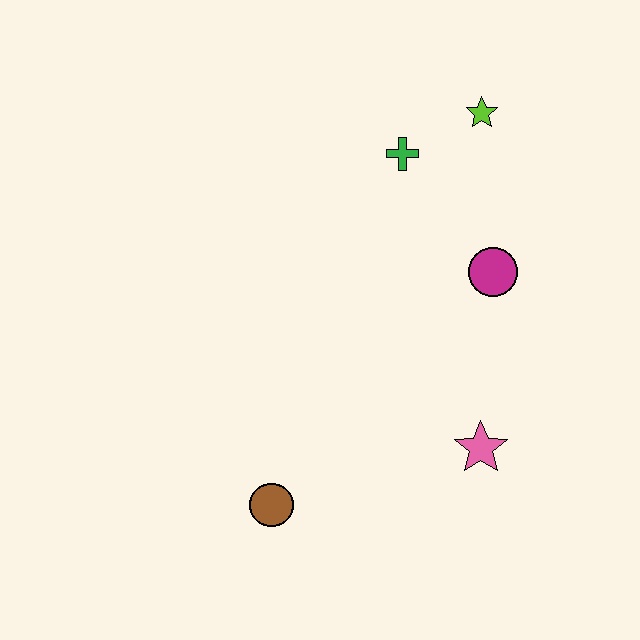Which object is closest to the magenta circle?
The green cross is closest to the magenta circle.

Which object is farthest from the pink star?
The lime star is farthest from the pink star.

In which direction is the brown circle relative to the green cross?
The brown circle is below the green cross.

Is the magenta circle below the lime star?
Yes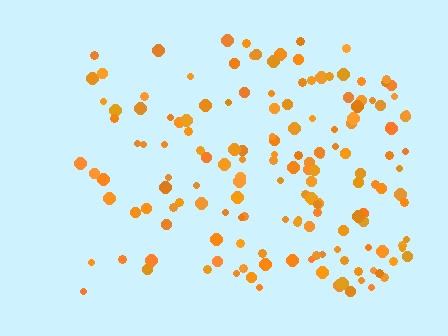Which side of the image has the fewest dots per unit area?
The left.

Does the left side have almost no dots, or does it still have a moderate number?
Still a moderate number, just noticeably fewer than the right.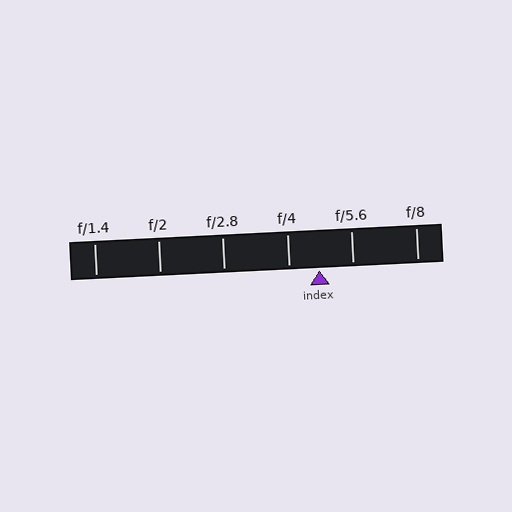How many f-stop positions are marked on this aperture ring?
There are 6 f-stop positions marked.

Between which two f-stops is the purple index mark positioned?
The index mark is between f/4 and f/5.6.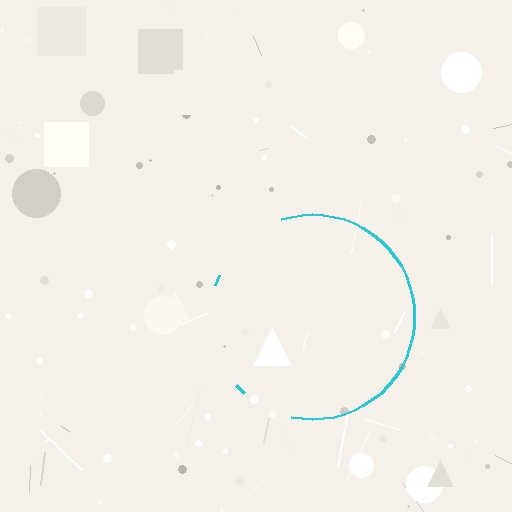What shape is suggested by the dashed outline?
The dashed outline suggests a circle.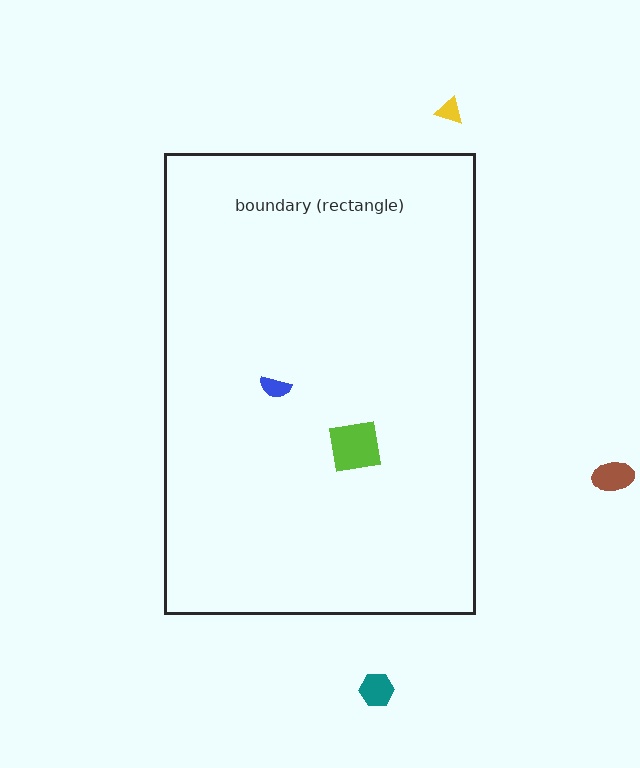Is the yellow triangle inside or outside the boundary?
Outside.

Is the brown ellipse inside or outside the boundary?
Outside.